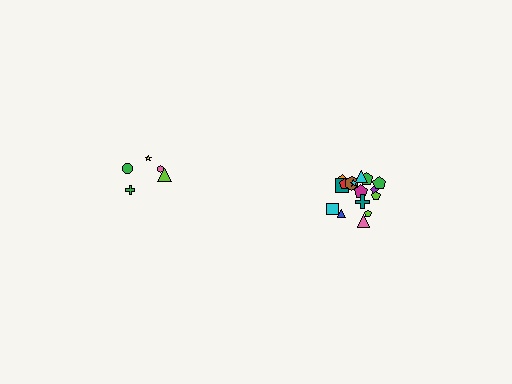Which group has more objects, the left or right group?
The right group.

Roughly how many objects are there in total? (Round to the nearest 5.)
Roughly 25 objects in total.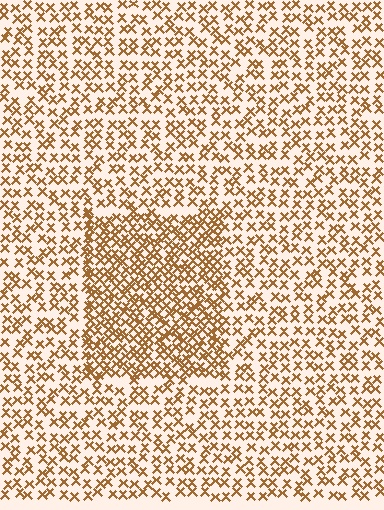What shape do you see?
I see a rectangle.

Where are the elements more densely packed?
The elements are more densely packed inside the rectangle boundary.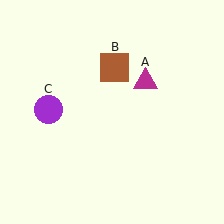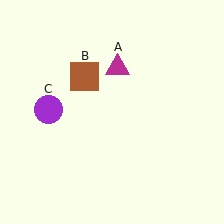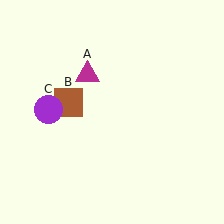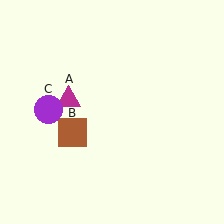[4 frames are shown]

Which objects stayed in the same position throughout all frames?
Purple circle (object C) remained stationary.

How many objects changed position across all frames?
2 objects changed position: magenta triangle (object A), brown square (object B).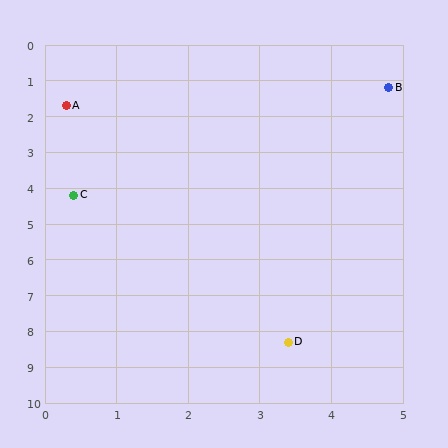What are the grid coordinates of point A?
Point A is at approximately (0.3, 1.7).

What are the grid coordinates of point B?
Point B is at approximately (4.8, 1.2).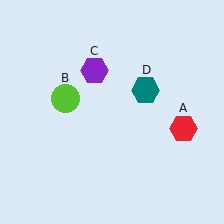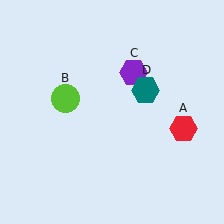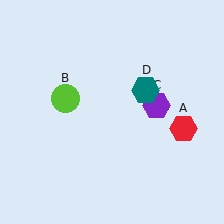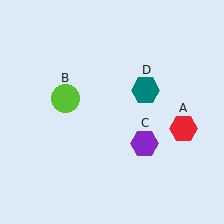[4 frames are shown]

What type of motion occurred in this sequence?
The purple hexagon (object C) rotated clockwise around the center of the scene.